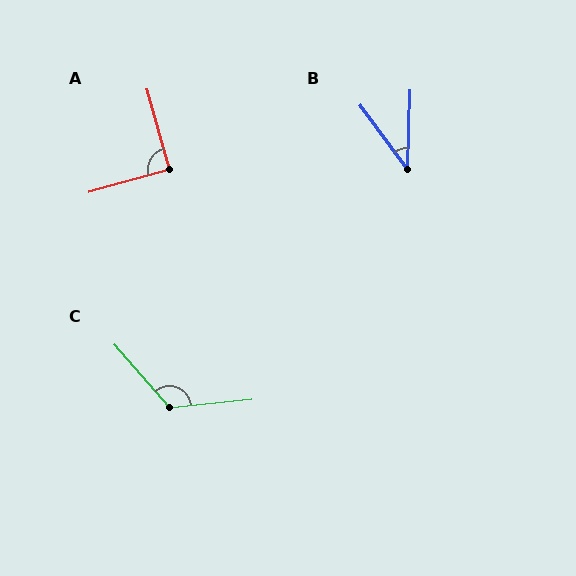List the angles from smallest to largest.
B (38°), A (90°), C (125°).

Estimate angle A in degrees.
Approximately 90 degrees.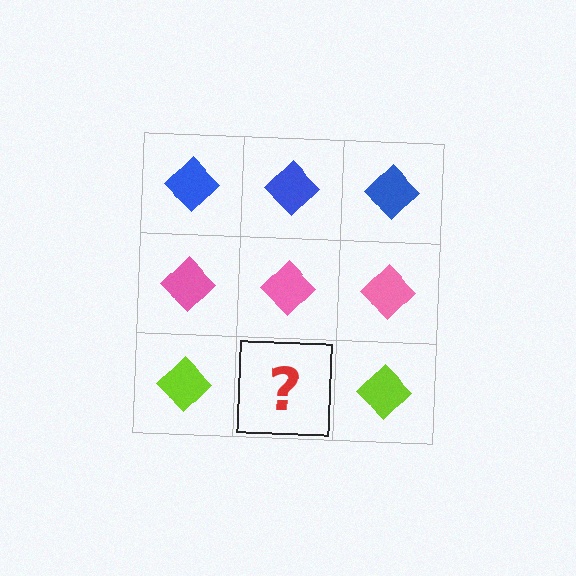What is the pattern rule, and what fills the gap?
The rule is that each row has a consistent color. The gap should be filled with a lime diamond.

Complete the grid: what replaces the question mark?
The question mark should be replaced with a lime diamond.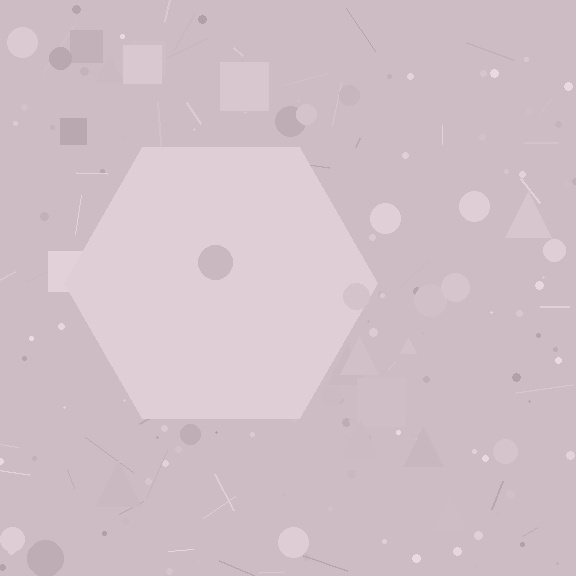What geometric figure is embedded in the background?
A hexagon is embedded in the background.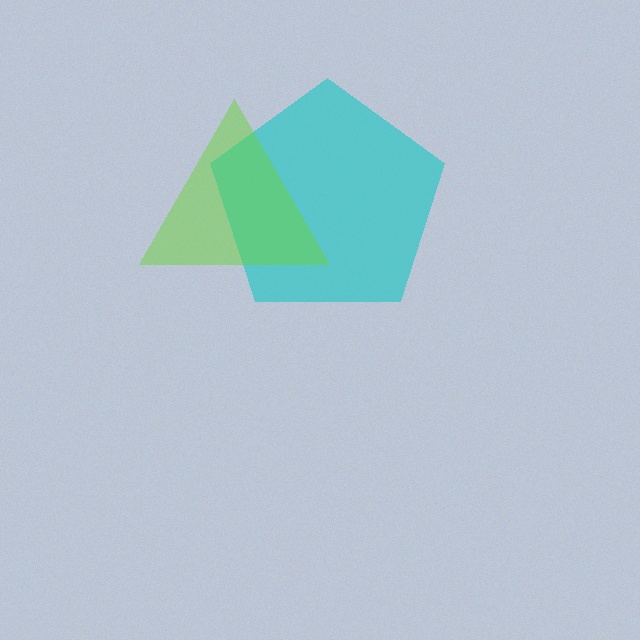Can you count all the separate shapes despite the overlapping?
Yes, there are 2 separate shapes.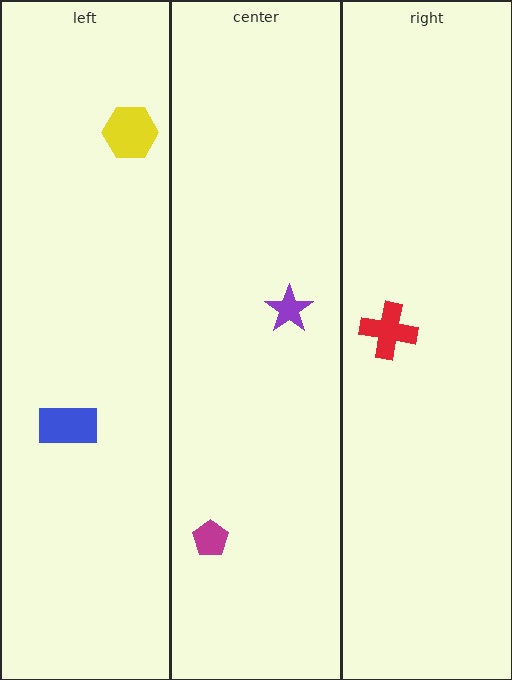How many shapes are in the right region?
1.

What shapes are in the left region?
The yellow hexagon, the blue rectangle.